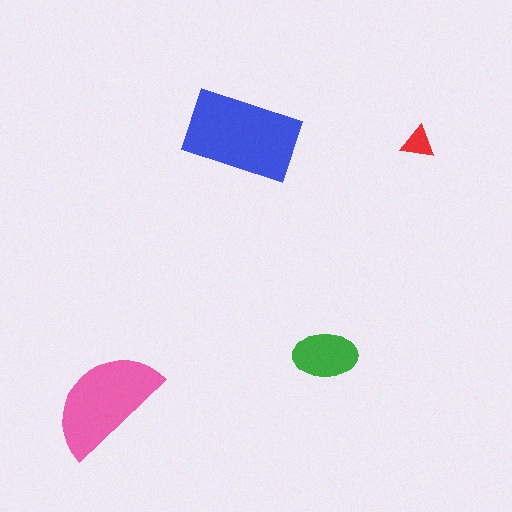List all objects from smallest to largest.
The red triangle, the green ellipse, the pink semicircle, the blue rectangle.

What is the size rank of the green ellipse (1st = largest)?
3rd.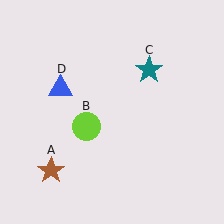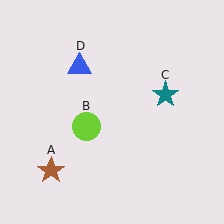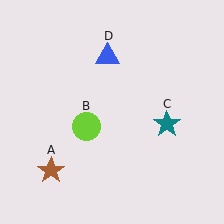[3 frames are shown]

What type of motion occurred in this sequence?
The teal star (object C), blue triangle (object D) rotated clockwise around the center of the scene.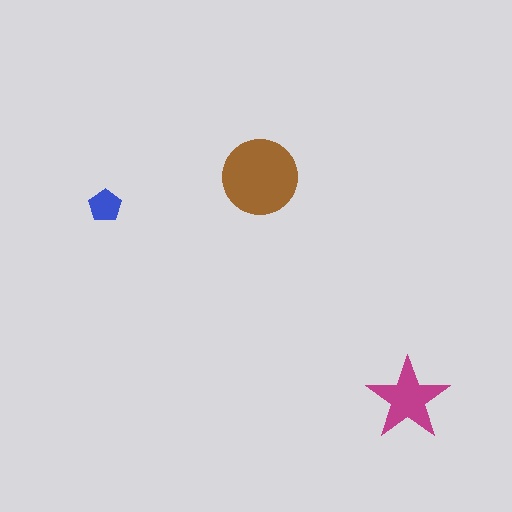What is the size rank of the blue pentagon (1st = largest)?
3rd.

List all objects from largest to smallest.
The brown circle, the magenta star, the blue pentagon.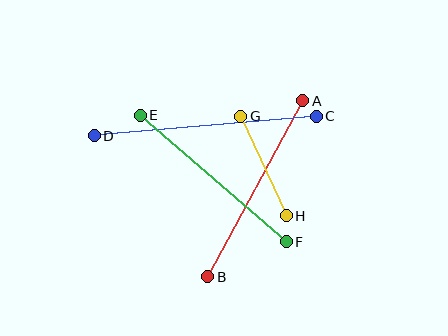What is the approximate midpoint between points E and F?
The midpoint is at approximately (213, 178) pixels.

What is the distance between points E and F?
The distance is approximately 193 pixels.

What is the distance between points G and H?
The distance is approximately 110 pixels.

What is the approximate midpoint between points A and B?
The midpoint is at approximately (255, 189) pixels.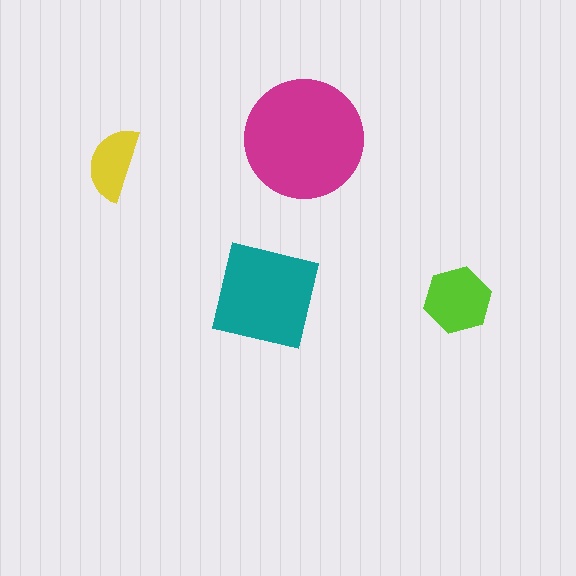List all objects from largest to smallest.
The magenta circle, the teal square, the lime hexagon, the yellow semicircle.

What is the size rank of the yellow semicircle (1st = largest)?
4th.